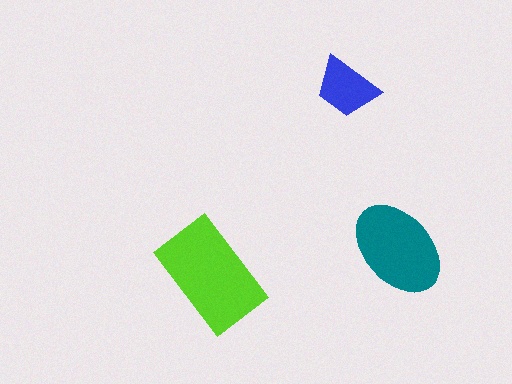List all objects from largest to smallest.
The lime rectangle, the teal ellipse, the blue trapezoid.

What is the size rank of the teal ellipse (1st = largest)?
2nd.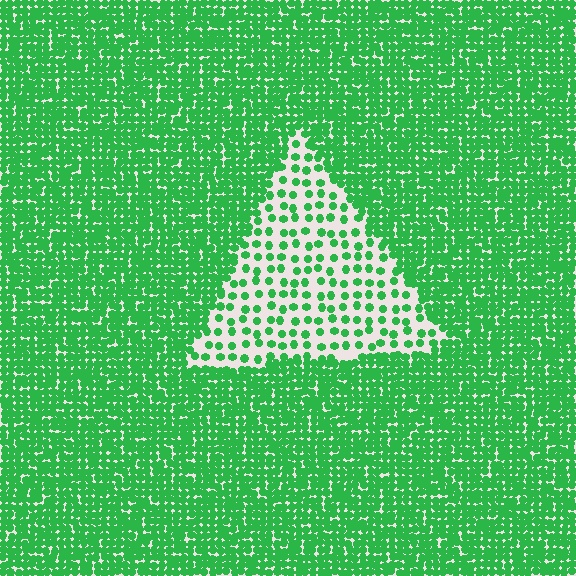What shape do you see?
I see a triangle.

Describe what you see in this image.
The image contains small green elements arranged at two different densities. A triangle-shaped region is visible where the elements are less densely packed than the surrounding area.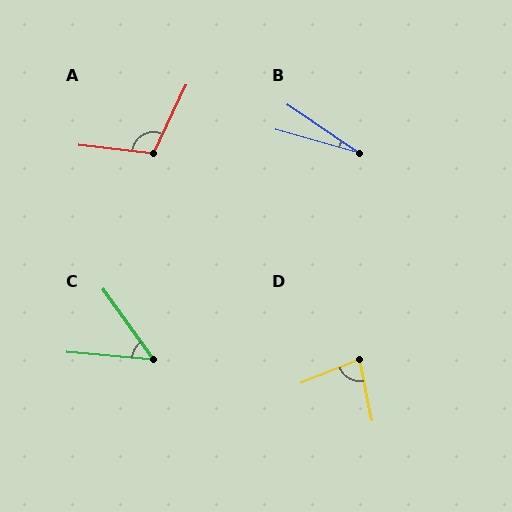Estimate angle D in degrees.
Approximately 79 degrees.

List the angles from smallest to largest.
B (18°), C (49°), D (79°), A (108°).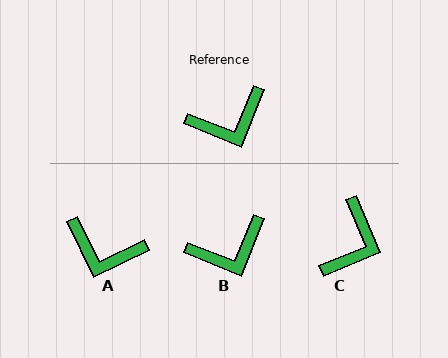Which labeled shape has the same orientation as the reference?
B.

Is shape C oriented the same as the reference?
No, it is off by about 45 degrees.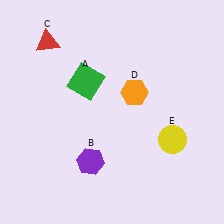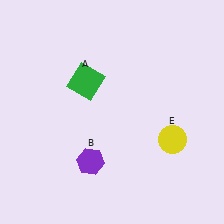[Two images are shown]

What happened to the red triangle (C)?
The red triangle (C) was removed in Image 2. It was in the top-left area of Image 1.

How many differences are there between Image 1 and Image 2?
There are 2 differences between the two images.